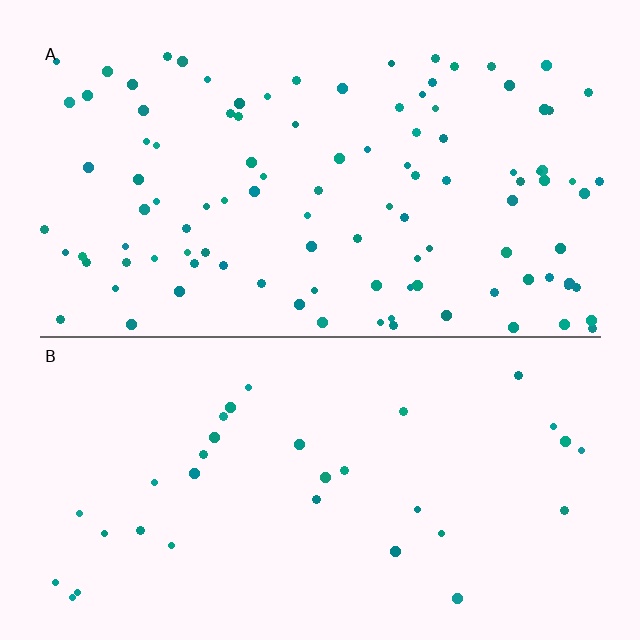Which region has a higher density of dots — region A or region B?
A (the top).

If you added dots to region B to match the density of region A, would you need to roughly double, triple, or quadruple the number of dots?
Approximately triple.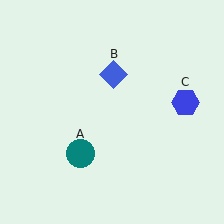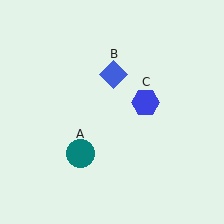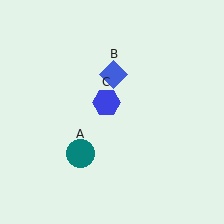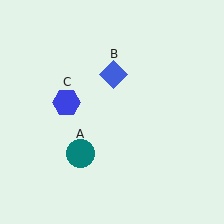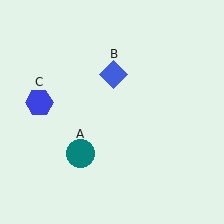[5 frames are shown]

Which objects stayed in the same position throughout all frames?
Teal circle (object A) and blue diamond (object B) remained stationary.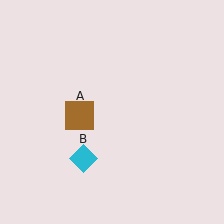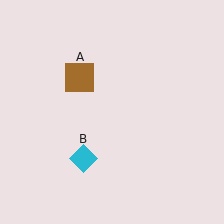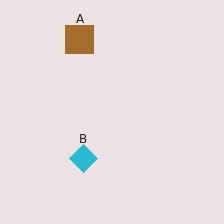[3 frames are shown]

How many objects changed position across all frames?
1 object changed position: brown square (object A).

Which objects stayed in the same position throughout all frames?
Cyan diamond (object B) remained stationary.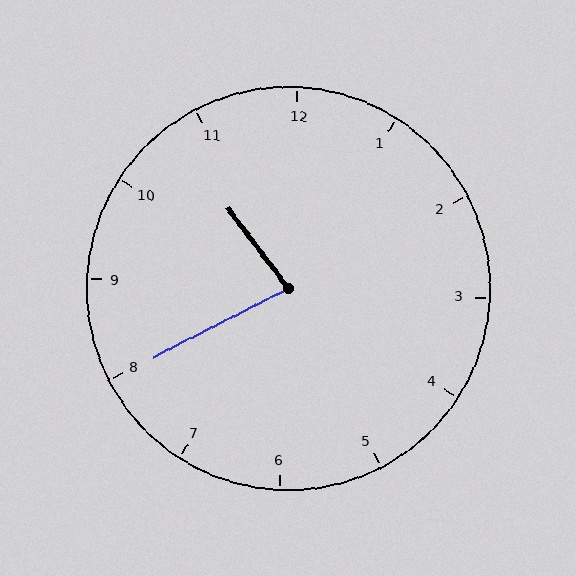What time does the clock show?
10:40.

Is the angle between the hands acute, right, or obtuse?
It is acute.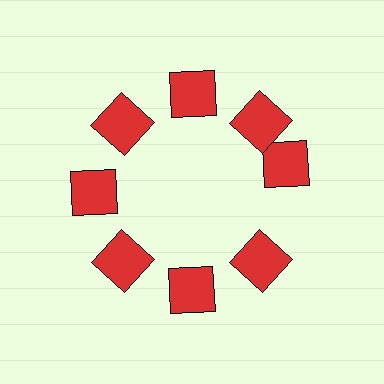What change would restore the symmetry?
The symmetry would be restored by rotating it back into even spacing with its neighbors so that all 8 squares sit at equal angles and equal distance from the center.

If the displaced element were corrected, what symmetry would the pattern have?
It would have 8-fold rotational symmetry — the pattern would map onto itself every 45 degrees.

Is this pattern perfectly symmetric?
No. The 8 red squares are arranged in a ring, but one element near the 3 o'clock position is rotated out of alignment along the ring, breaking the 8-fold rotational symmetry.